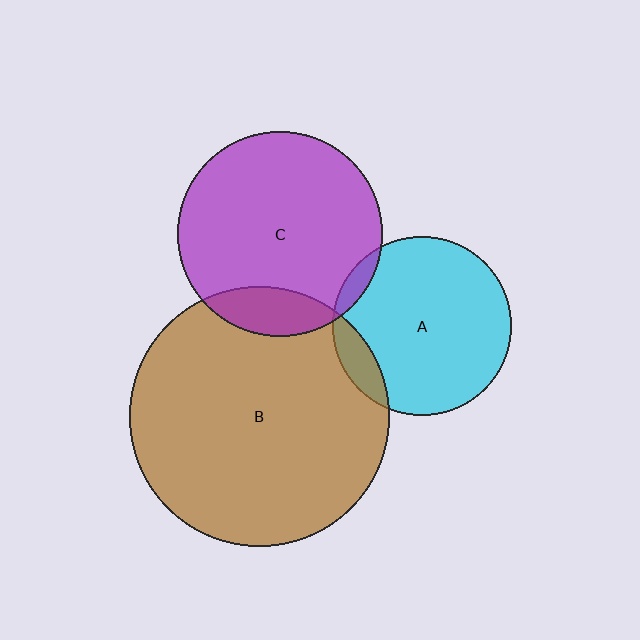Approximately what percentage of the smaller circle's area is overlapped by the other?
Approximately 15%.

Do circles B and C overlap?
Yes.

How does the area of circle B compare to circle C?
Approximately 1.6 times.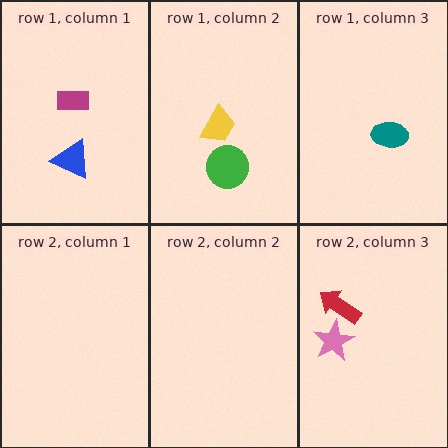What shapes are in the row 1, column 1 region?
The magenta rectangle, the blue triangle.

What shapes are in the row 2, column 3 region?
The pink star, the red arrow.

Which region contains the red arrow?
The row 2, column 3 region.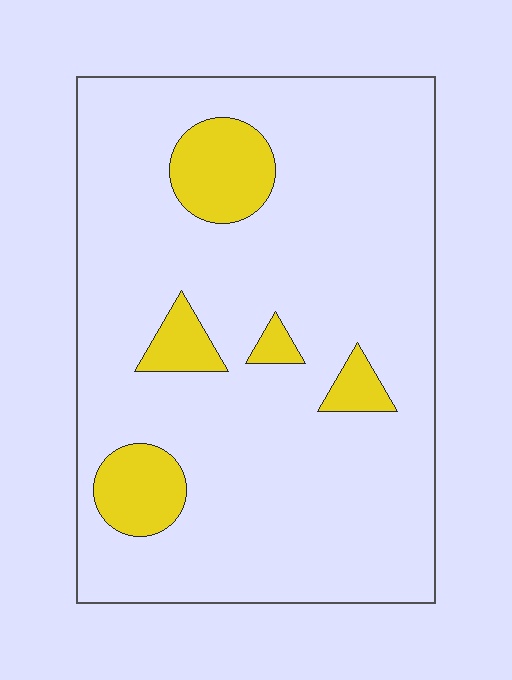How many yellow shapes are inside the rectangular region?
5.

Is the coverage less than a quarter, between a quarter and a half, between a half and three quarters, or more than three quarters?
Less than a quarter.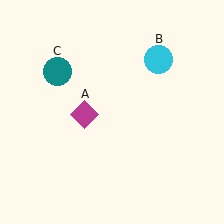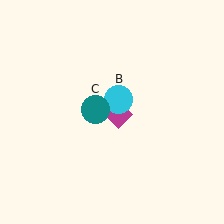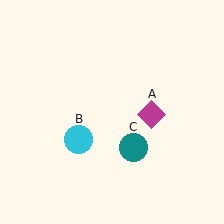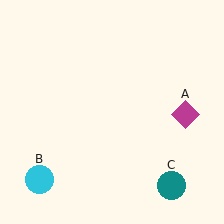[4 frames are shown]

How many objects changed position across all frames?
3 objects changed position: magenta diamond (object A), cyan circle (object B), teal circle (object C).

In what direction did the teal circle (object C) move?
The teal circle (object C) moved down and to the right.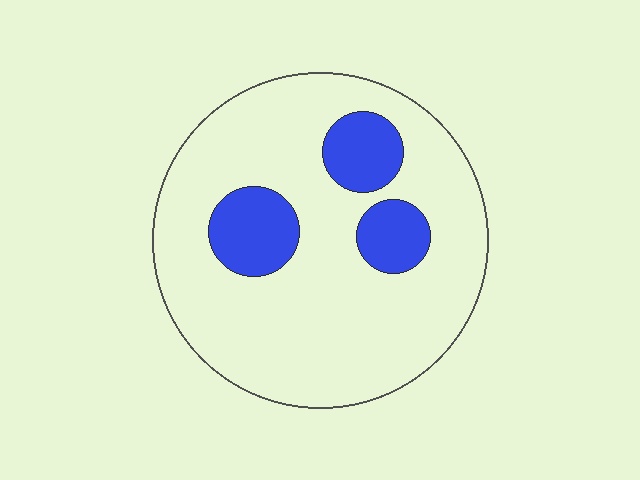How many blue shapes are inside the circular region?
3.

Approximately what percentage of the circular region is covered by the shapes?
Approximately 20%.